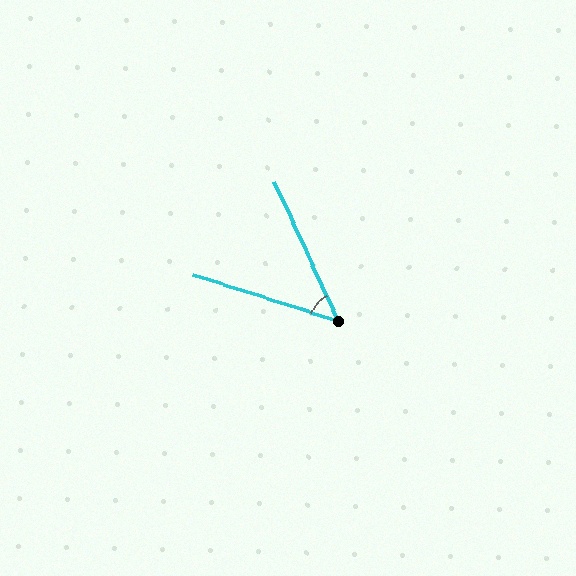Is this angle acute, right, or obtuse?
It is acute.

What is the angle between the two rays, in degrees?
Approximately 48 degrees.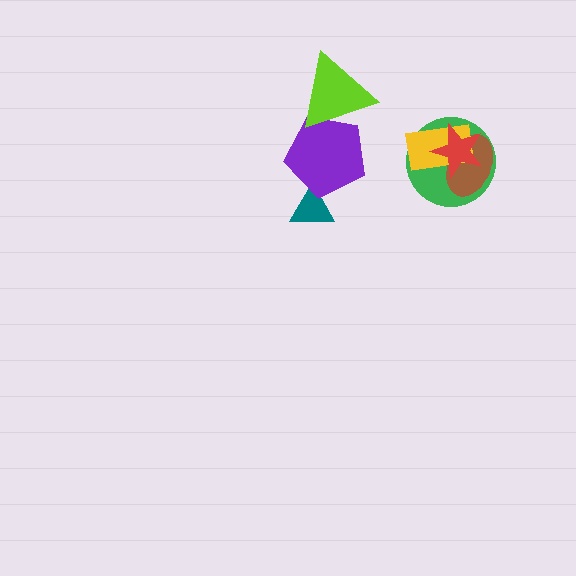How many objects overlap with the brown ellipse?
3 objects overlap with the brown ellipse.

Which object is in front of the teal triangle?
The purple pentagon is in front of the teal triangle.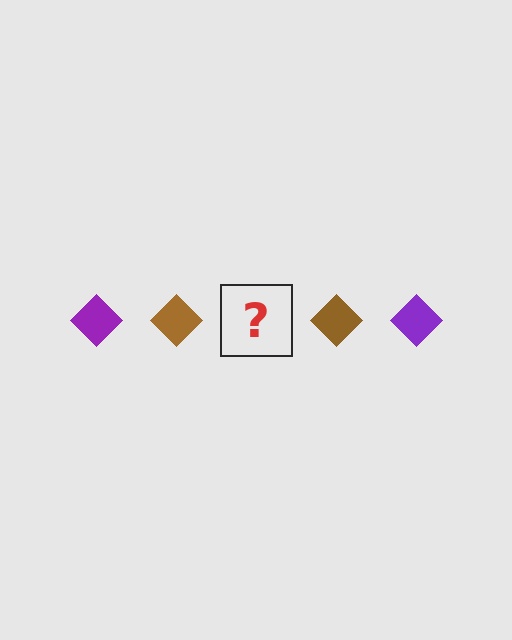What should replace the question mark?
The question mark should be replaced with a purple diamond.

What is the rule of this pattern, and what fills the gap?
The rule is that the pattern cycles through purple, brown diamonds. The gap should be filled with a purple diamond.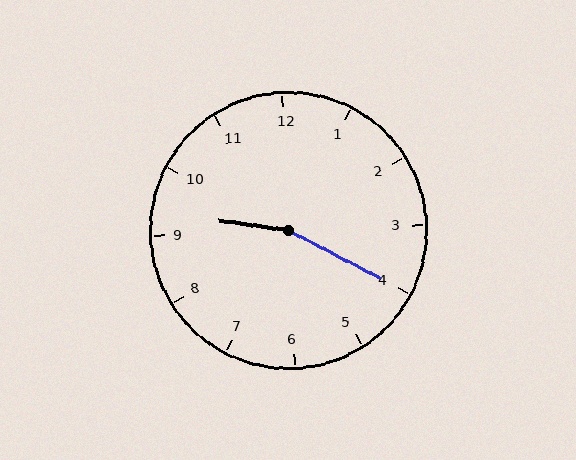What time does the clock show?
9:20.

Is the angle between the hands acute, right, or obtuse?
It is obtuse.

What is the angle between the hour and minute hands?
Approximately 160 degrees.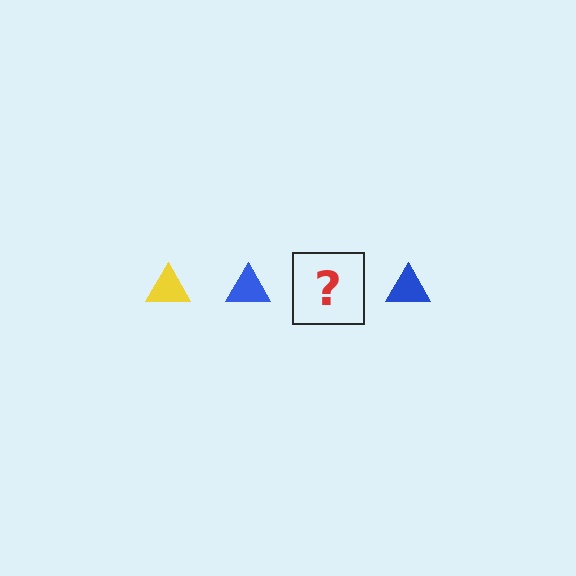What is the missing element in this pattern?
The missing element is a yellow triangle.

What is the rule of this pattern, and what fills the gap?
The rule is that the pattern cycles through yellow, blue triangles. The gap should be filled with a yellow triangle.